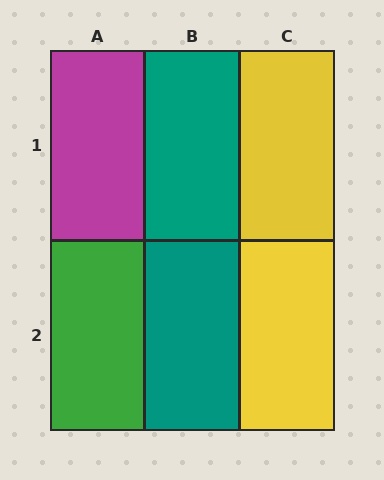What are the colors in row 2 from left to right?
Green, teal, yellow.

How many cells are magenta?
1 cell is magenta.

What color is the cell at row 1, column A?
Magenta.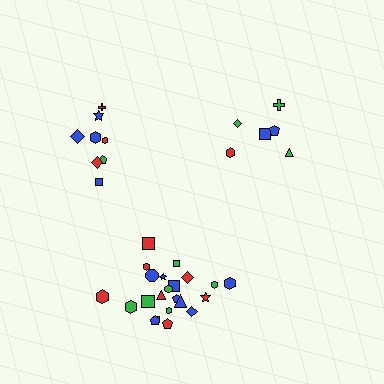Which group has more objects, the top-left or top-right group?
The top-left group.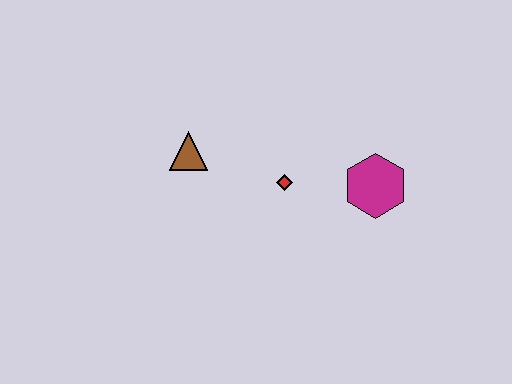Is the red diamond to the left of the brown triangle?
No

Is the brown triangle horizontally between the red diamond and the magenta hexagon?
No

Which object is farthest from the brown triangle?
The magenta hexagon is farthest from the brown triangle.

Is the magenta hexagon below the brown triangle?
Yes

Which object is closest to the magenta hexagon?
The red diamond is closest to the magenta hexagon.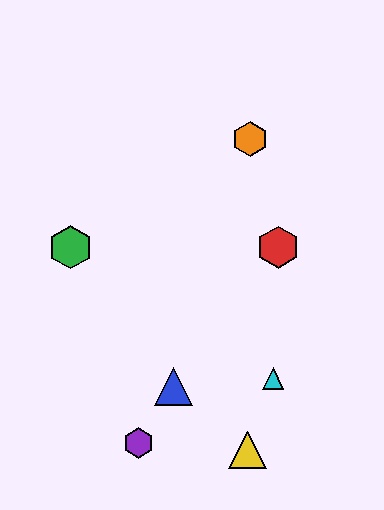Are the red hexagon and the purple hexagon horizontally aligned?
No, the red hexagon is at y≈247 and the purple hexagon is at y≈443.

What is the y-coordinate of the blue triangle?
The blue triangle is at y≈386.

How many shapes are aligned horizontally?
2 shapes (the red hexagon, the green hexagon) are aligned horizontally.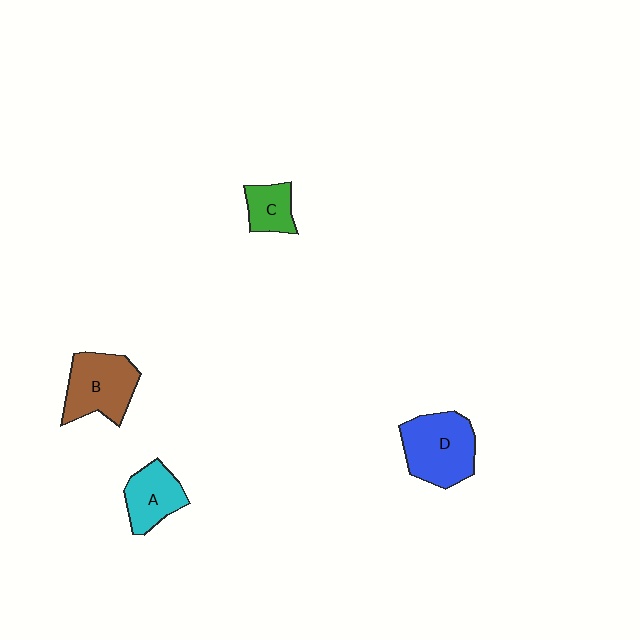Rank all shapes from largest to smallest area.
From largest to smallest: D (blue), B (brown), A (cyan), C (green).